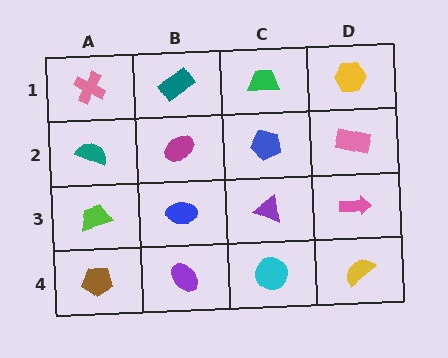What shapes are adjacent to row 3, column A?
A teal semicircle (row 2, column A), a brown pentagon (row 4, column A), a blue ellipse (row 3, column B).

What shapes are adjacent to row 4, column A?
A lime trapezoid (row 3, column A), a purple ellipse (row 4, column B).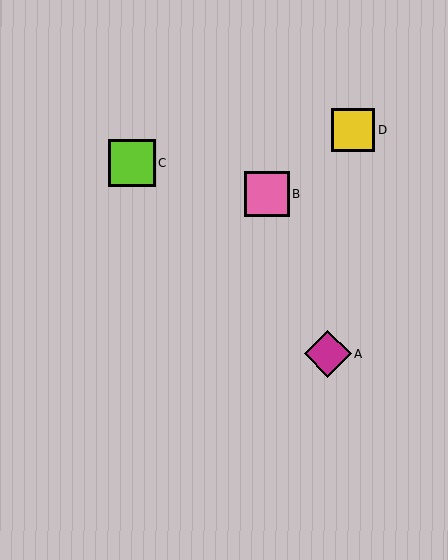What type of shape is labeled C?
Shape C is a lime square.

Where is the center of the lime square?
The center of the lime square is at (132, 163).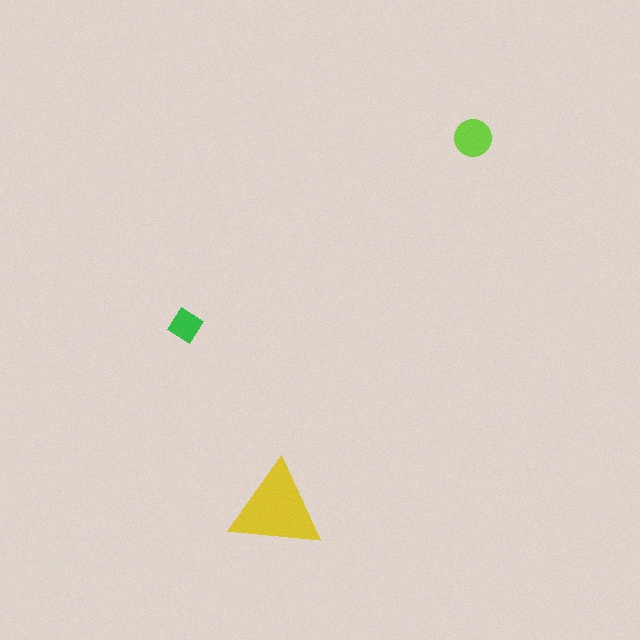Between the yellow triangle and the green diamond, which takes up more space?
The yellow triangle.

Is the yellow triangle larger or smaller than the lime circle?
Larger.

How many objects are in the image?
There are 3 objects in the image.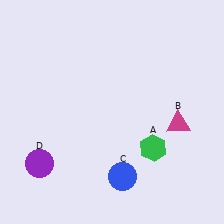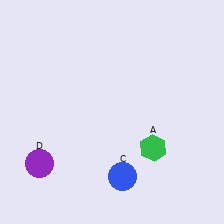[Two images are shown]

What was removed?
The magenta triangle (B) was removed in Image 2.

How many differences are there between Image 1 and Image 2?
There is 1 difference between the two images.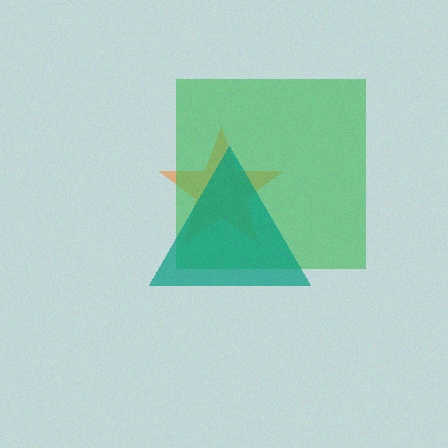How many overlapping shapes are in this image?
There are 3 overlapping shapes in the image.